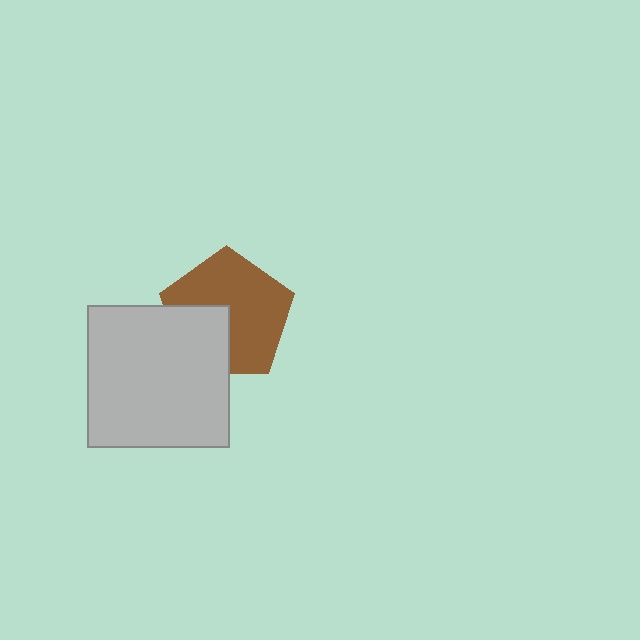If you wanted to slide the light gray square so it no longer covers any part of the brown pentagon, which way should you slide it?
Slide it toward the lower-left — that is the most direct way to separate the two shapes.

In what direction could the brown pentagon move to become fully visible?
The brown pentagon could move toward the upper-right. That would shift it out from behind the light gray square entirely.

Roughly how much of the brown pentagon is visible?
Most of it is visible (roughly 69%).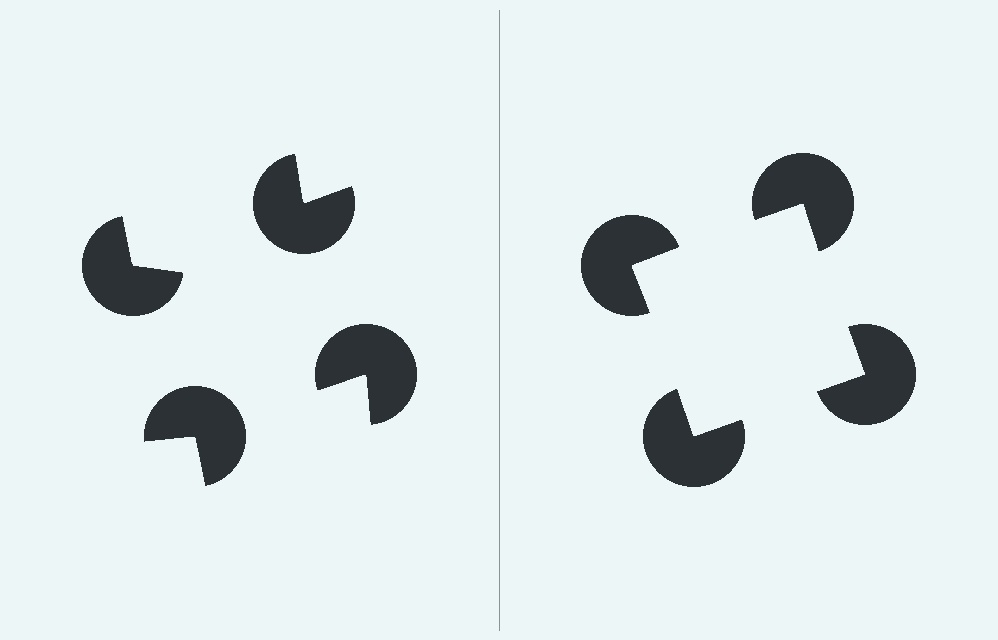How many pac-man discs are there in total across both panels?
8 — 4 on each side.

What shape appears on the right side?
An illusory square.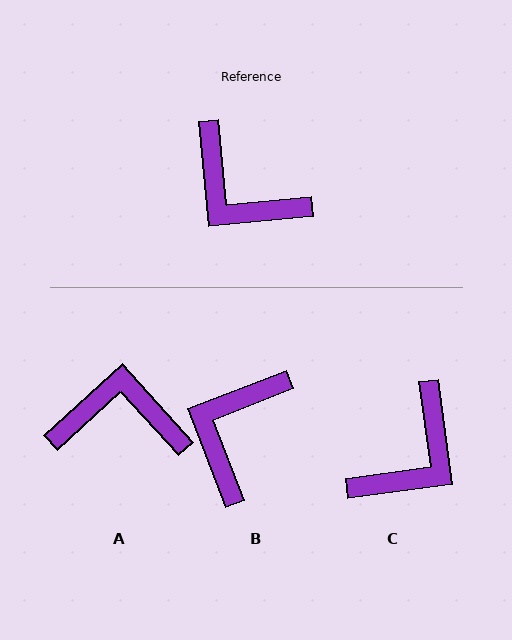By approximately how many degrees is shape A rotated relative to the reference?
Approximately 143 degrees clockwise.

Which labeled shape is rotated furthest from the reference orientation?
A, about 143 degrees away.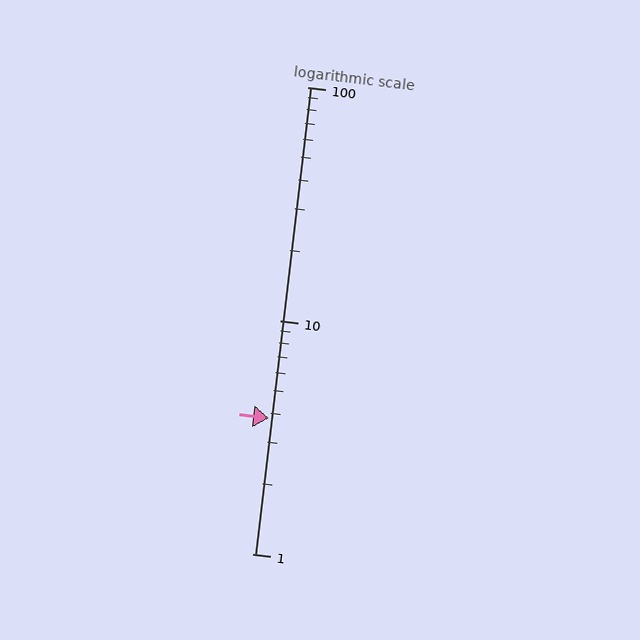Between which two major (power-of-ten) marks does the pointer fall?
The pointer is between 1 and 10.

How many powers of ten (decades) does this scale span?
The scale spans 2 decades, from 1 to 100.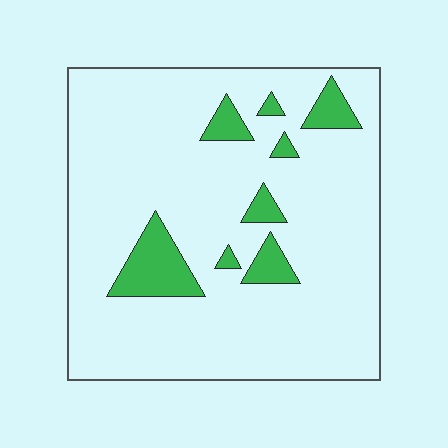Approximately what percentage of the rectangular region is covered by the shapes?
Approximately 10%.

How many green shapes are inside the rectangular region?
8.